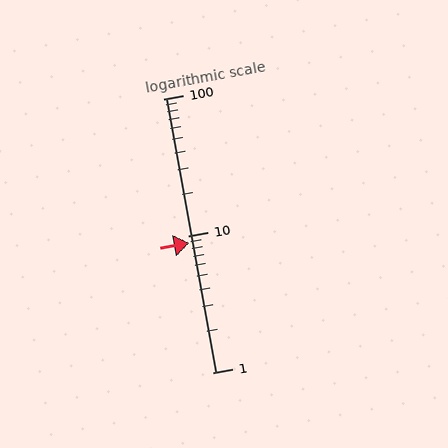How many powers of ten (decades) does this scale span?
The scale spans 2 decades, from 1 to 100.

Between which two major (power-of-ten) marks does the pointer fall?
The pointer is between 1 and 10.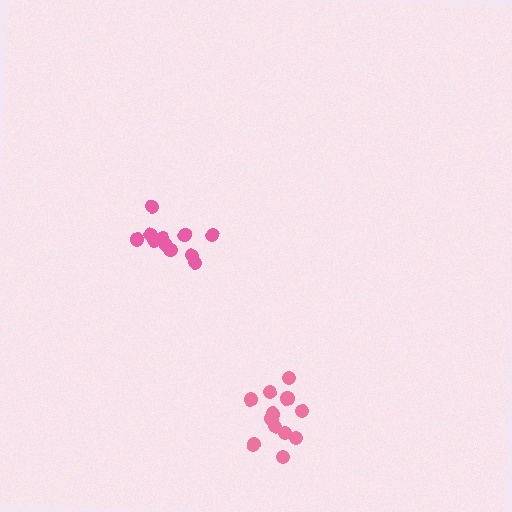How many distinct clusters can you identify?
There are 2 distinct clusters.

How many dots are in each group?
Group 1: 12 dots, Group 2: 12 dots (24 total).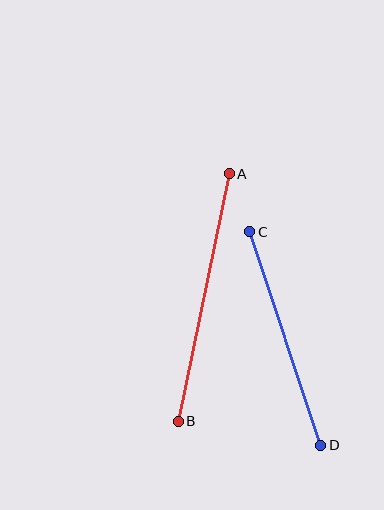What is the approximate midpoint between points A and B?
The midpoint is at approximately (204, 298) pixels.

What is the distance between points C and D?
The distance is approximately 224 pixels.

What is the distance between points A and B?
The distance is approximately 252 pixels.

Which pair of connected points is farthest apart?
Points A and B are farthest apart.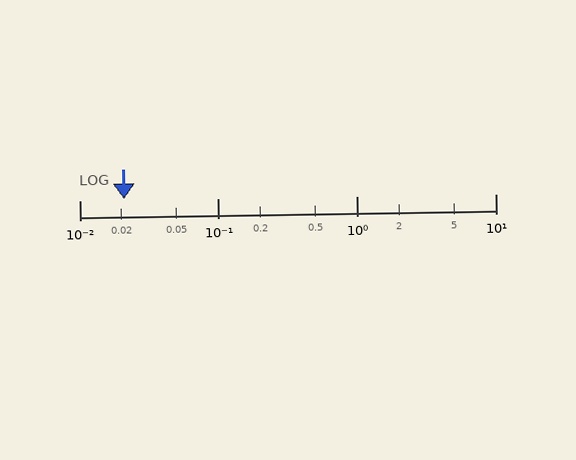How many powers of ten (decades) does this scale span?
The scale spans 3 decades, from 0.01 to 10.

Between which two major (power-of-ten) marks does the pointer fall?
The pointer is between 0.01 and 0.1.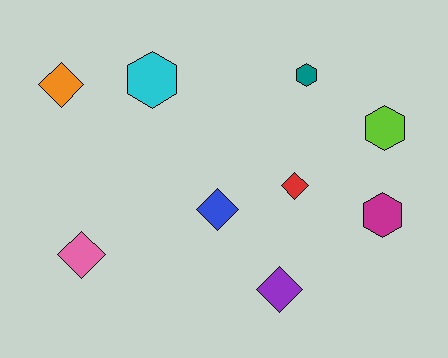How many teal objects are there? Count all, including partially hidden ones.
There is 1 teal object.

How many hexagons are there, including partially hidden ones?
There are 4 hexagons.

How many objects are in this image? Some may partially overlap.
There are 9 objects.